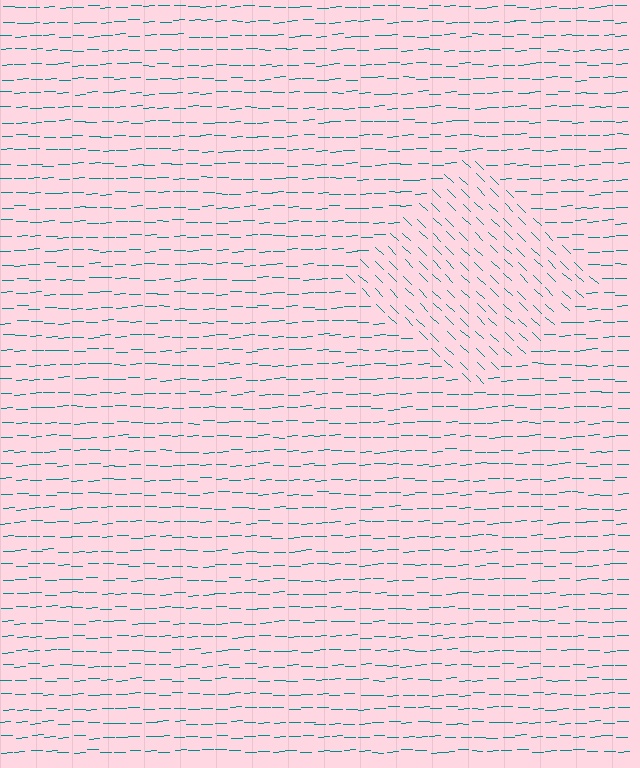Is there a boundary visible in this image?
Yes, there is a texture boundary formed by a change in line orientation.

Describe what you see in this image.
The image is filled with small teal line segments. A diamond region in the image has lines oriented differently from the surrounding lines, creating a visible texture boundary.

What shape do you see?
I see a diamond.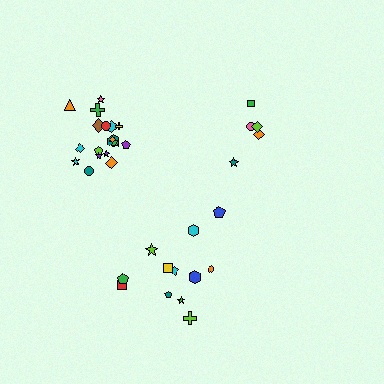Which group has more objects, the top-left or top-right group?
The top-left group.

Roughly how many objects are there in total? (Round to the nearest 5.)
Roughly 35 objects in total.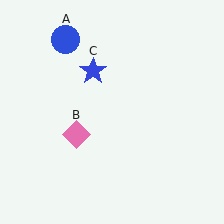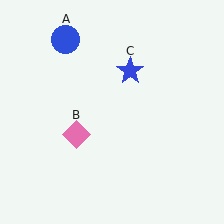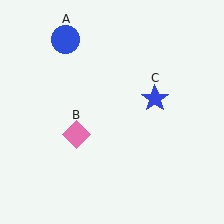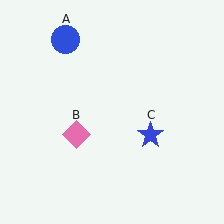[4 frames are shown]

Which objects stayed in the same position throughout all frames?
Blue circle (object A) and pink diamond (object B) remained stationary.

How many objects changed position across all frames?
1 object changed position: blue star (object C).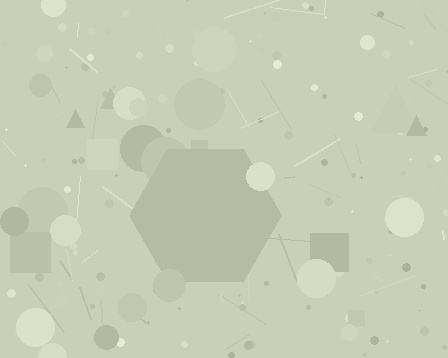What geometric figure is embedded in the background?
A hexagon is embedded in the background.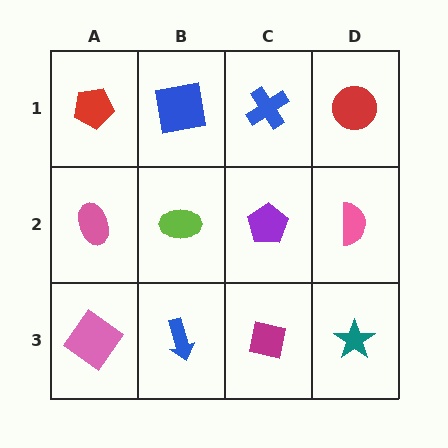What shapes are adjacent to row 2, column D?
A red circle (row 1, column D), a teal star (row 3, column D), a purple pentagon (row 2, column C).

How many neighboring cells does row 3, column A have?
2.